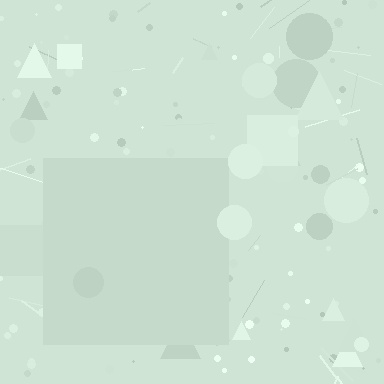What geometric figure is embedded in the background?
A square is embedded in the background.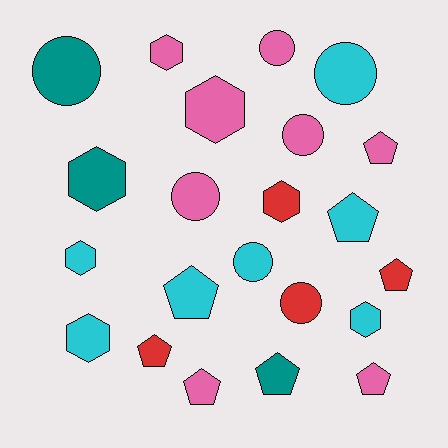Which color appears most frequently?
Pink, with 8 objects.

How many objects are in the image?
There are 22 objects.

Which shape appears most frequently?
Pentagon, with 8 objects.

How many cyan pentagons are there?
There are 2 cyan pentagons.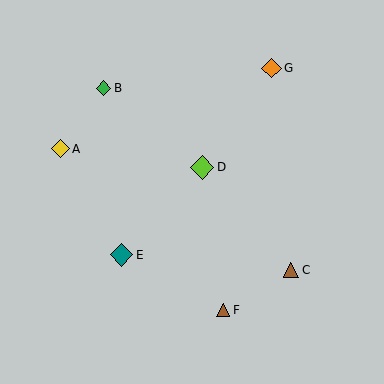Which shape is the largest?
The lime diamond (labeled D) is the largest.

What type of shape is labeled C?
Shape C is a brown triangle.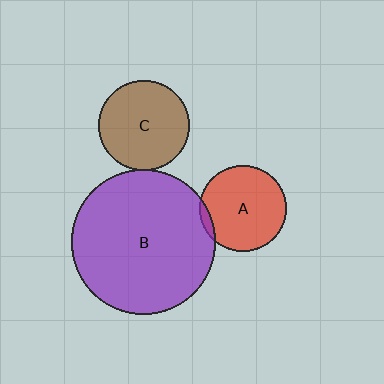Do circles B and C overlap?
Yes.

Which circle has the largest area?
Circle B (purple).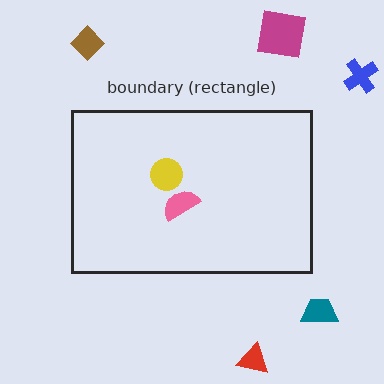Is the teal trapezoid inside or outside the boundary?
Outside.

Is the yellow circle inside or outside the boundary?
Inside.